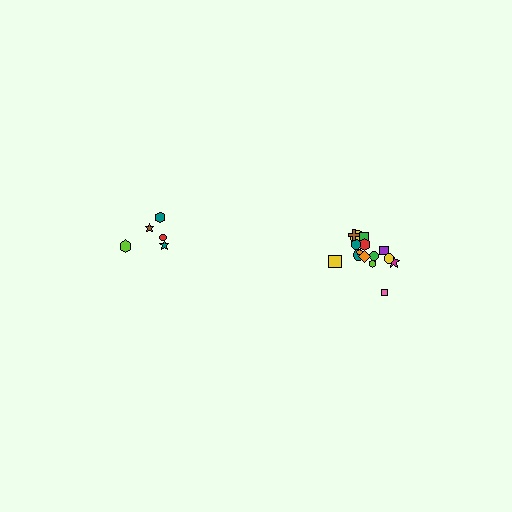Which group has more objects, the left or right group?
The right group.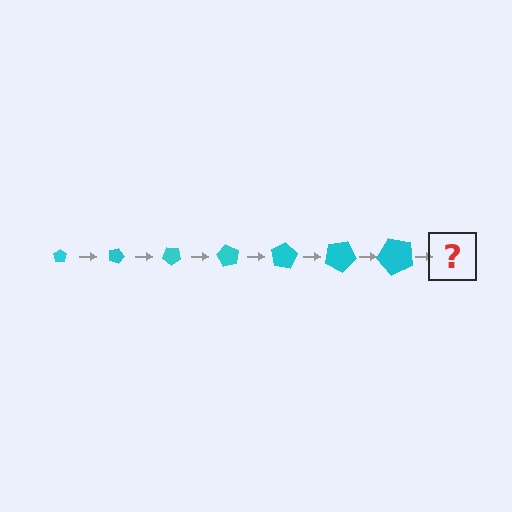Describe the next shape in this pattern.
It should be a pentagon, larger than the previous one and rotated 140 degrees from the start.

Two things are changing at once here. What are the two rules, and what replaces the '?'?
The two rules are that the pentagon grows larger each step and it rotates 20 degrees each step. The '?' should be a pentagon, larger than the previous one and rotated 140 degrees from the start.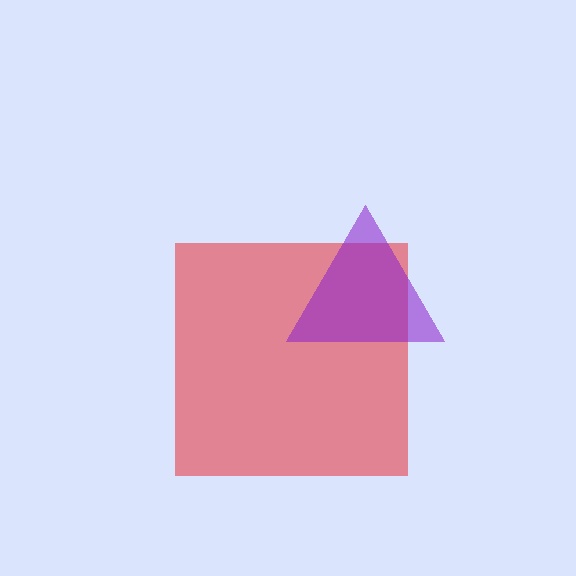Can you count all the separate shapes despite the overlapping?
Yes, there are 2 separate shapes.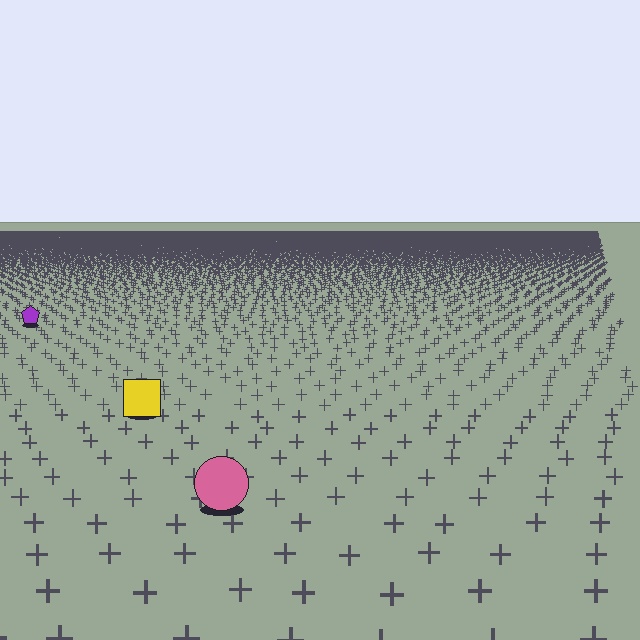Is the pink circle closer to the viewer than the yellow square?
Yes. The pink circle is closer — you can tell from the texture gradient: the ground texture is coarser near it.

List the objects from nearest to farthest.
From nearest to farthest: the pink circle, the yellow square, the purple pentagon.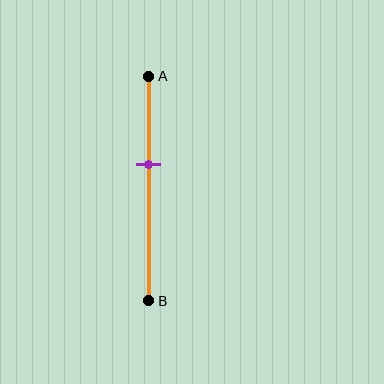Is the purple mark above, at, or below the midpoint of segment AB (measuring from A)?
The purple mark is above the midpoint of segment AB.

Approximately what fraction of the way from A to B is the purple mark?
The purple mark is approximately 40% of the way from A to B.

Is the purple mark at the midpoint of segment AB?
No, the mark is at about 40% from A, not at the 50% midpoint.